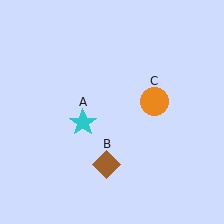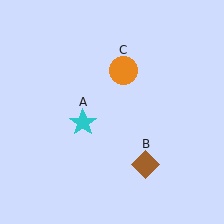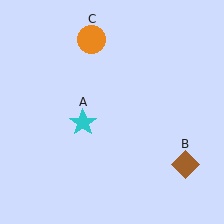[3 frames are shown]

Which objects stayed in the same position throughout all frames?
Cyan star (object A) remained stationary.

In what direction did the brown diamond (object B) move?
The brown diamond (object B) moved right.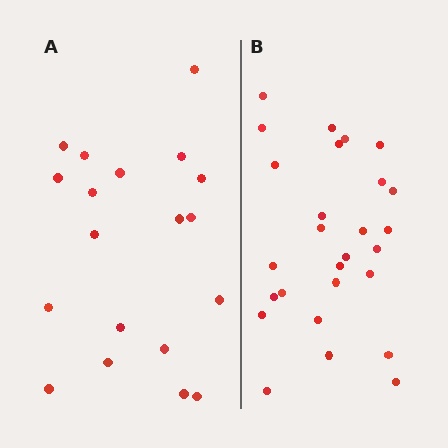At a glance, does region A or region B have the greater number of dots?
Region B (the right region) has more dots.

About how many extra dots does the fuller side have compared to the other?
Region B has roughly 8 or so more dots than region A.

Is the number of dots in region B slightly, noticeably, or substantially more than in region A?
Region B has noticeably more, but not dramatically so. The ratio is roughly 1.4 to 1.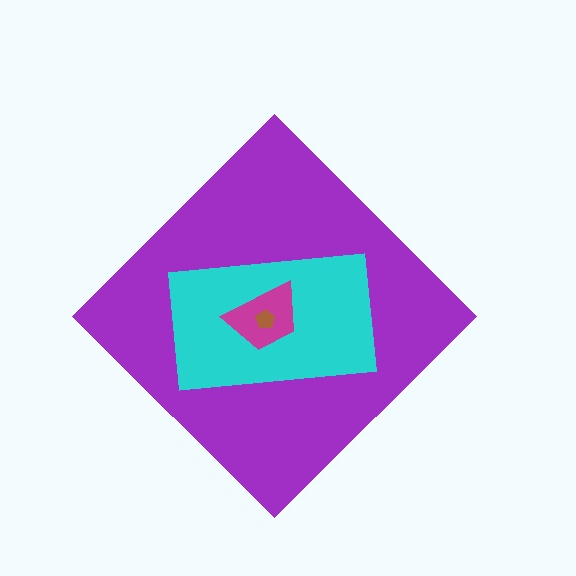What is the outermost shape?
The purple diamond.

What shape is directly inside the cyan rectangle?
The magenta trapezoid.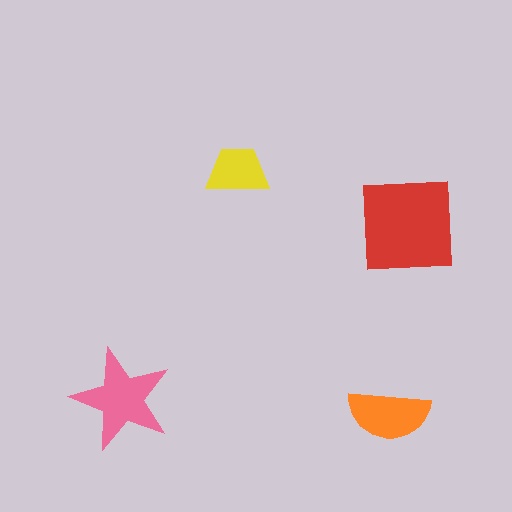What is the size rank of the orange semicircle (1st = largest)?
3rd.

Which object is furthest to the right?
The red square is rightmost.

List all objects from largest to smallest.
The red square, the pink star, the orange semicircle, the yellow trapezoid.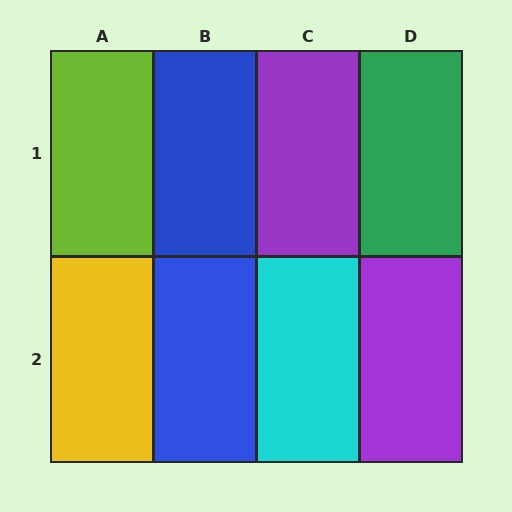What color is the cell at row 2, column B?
Blue.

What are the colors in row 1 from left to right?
Lime, blue, purple, green.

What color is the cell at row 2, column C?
Cyan.